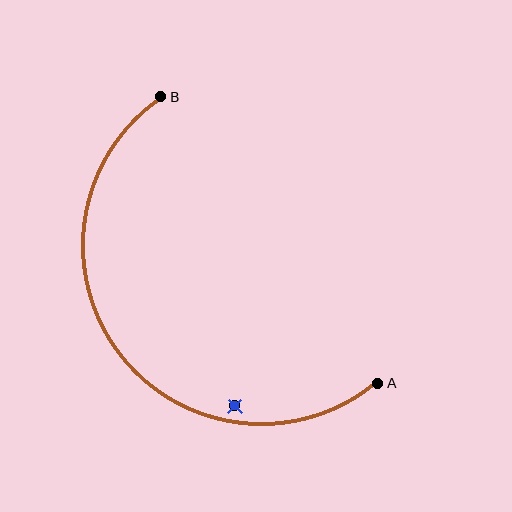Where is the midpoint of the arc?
The arc midpoint is the point on the curve farthest from the straight line joining A and B. It sits below and to the left of that line.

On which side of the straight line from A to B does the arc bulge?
The arc bulges below and to the left of the straight line connecting A and B.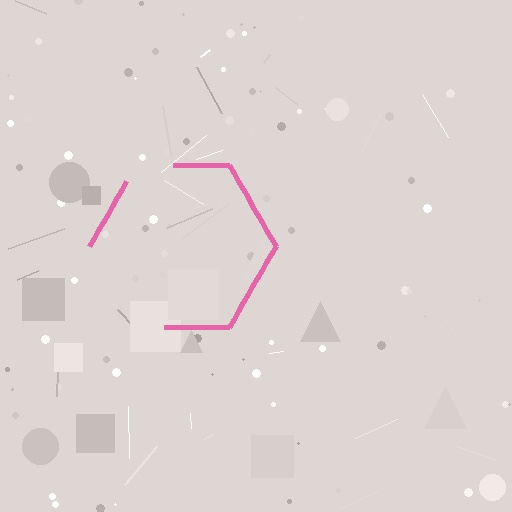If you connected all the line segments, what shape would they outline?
They would outline a hexagon.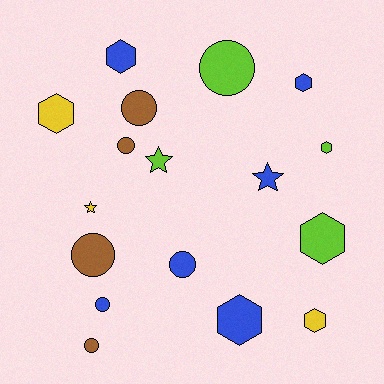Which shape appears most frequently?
Hexagon, with 7 objects.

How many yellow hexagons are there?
There are 2 yellow hexagons.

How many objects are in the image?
There are 17 objects.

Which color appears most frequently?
Blue, with 6 objects.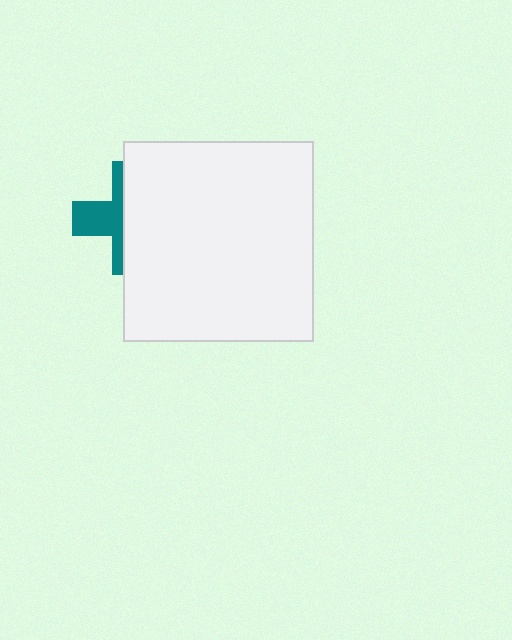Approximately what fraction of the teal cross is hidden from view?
Roughly 60% of the teal cross is hidden behind the white rectangle.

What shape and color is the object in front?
The object in front is a white rectangle.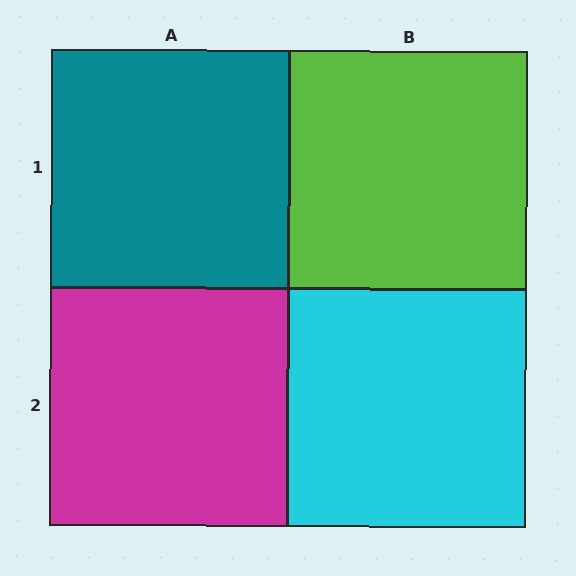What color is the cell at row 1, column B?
Lime.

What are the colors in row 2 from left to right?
Magenta, cyan.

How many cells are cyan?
1 cell is cyan.